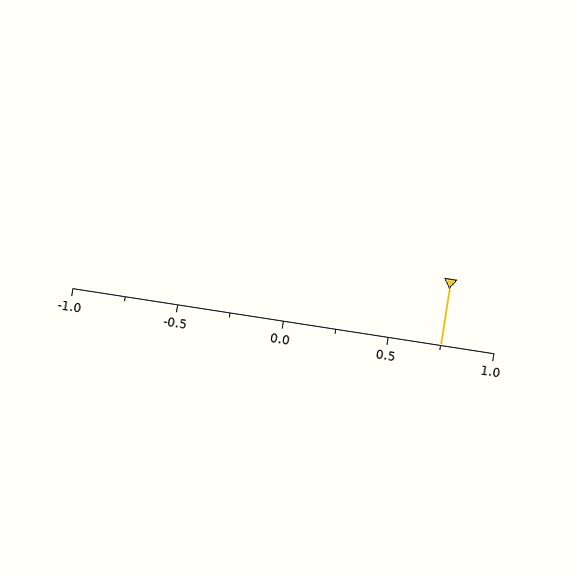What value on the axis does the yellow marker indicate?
The marker indicates approximately 0.75.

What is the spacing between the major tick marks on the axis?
The major ticks are spaced 0.5 apart.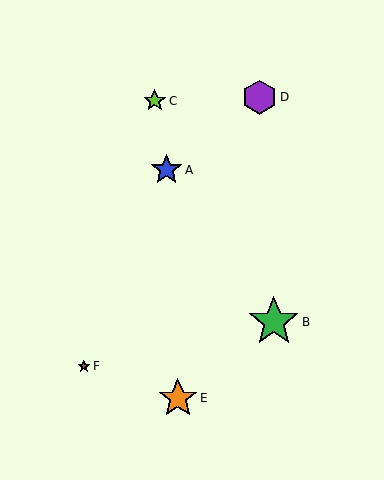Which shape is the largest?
The green star (labeled B) is the largest.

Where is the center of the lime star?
The center of the lime star is at (155, 101).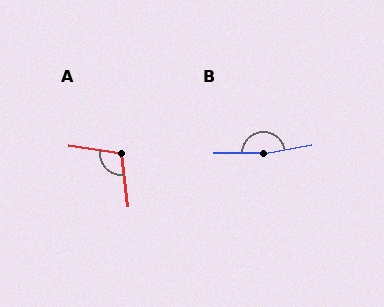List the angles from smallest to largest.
A (105°), B (169°).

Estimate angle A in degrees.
Approximately 105 degrees.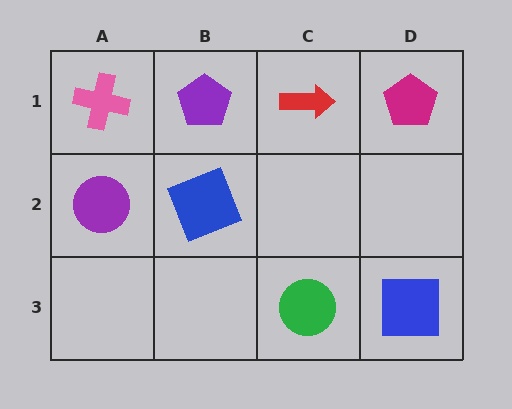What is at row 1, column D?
A magenta pentagon.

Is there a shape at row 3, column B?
No, that cell is empty.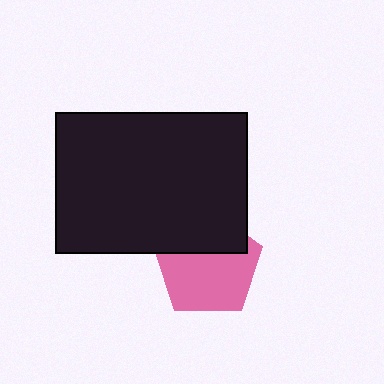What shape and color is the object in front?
The object in front is a black rectangle.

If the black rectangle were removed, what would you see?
You would see the complete pink pentagon.